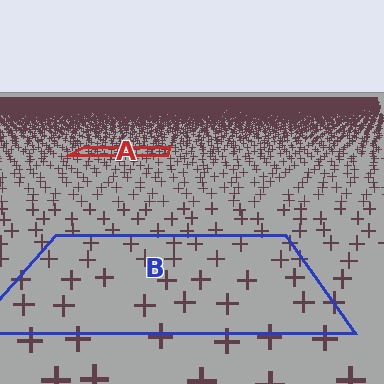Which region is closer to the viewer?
Region B is closer. The texture elements there are larger and more spread out.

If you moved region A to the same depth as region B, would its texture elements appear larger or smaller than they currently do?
They would appear larger. At a closer depth, the same texture elements are projected at a bigger on-screen size.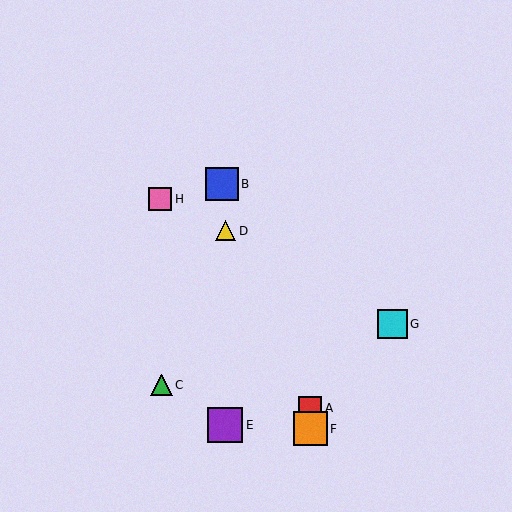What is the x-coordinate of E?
Object E is at x≈225.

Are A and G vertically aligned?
No, A is at x≈310 and G is at x≈392.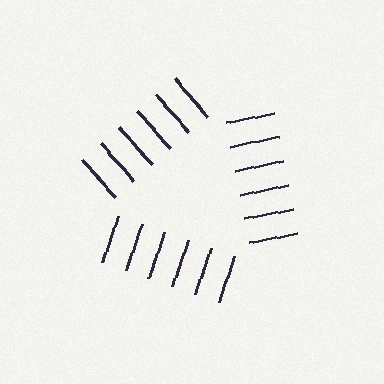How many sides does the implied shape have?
3 sides — the line-ends trace a triangle.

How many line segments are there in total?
18 — 6 along each of the 3 edges.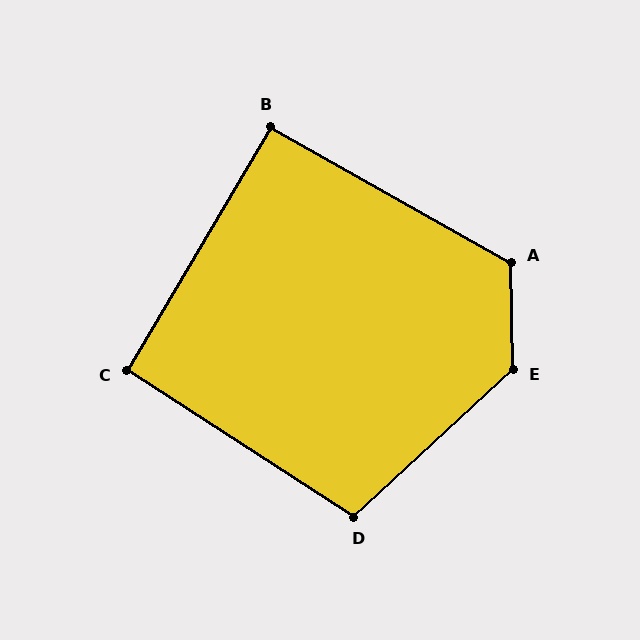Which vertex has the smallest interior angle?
B, at approximately 91 degrees.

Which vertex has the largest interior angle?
E, at approximately 132 degrees.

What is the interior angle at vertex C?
Approximately 92 degrees (approximately right).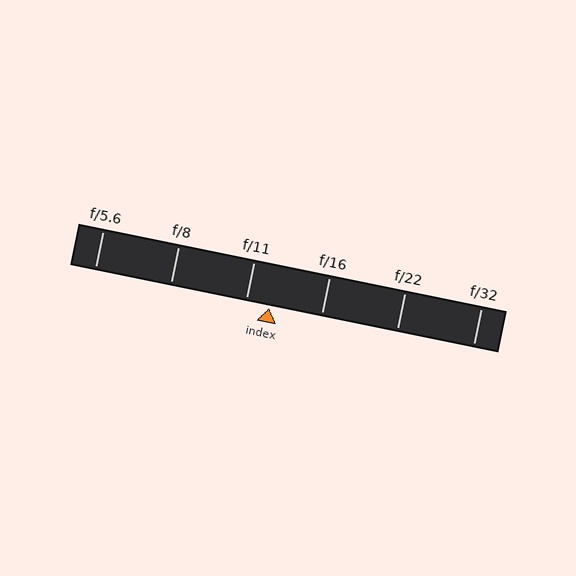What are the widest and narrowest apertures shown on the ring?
The widest aperture shown is f/5.6 and the narrowest is f/32.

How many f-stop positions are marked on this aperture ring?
There are 6 f-stop positions marked.